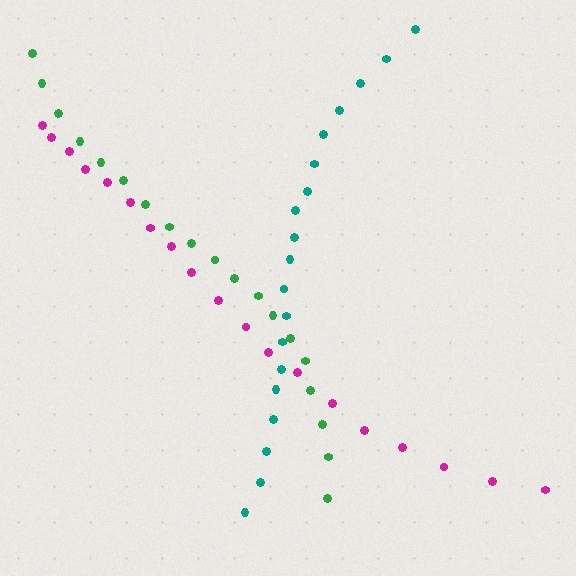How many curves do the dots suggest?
There are 3 distinct paths.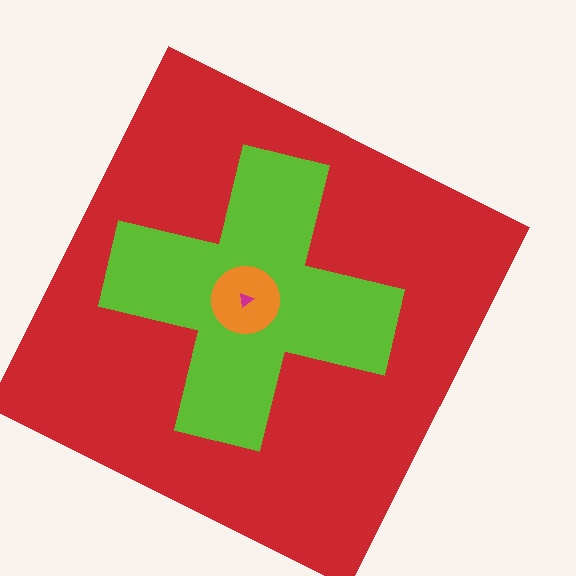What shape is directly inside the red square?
The lime cross.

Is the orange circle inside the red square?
Yes.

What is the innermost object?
The magenta triangle.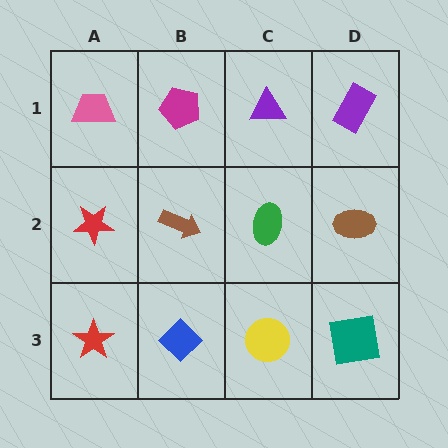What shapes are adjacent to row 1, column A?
A red star (row 2, column A), a magenta pentagon (row 1, column B).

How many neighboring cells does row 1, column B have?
3.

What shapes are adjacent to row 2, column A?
A pink trapezoid (row 1, column A), a red star (row 3, column A), a brown arrow (row 2, column B).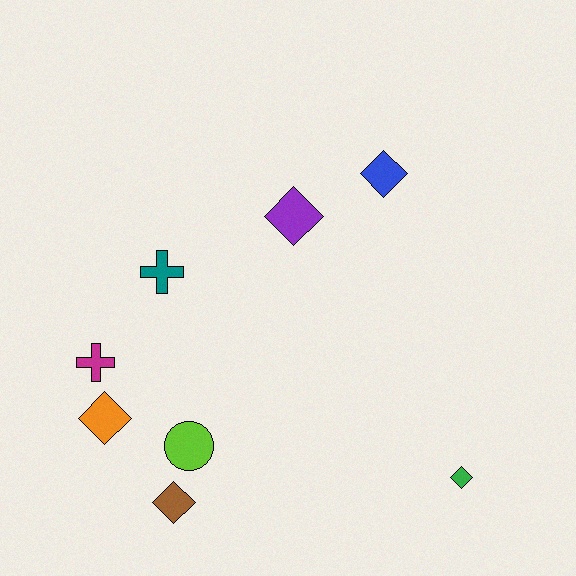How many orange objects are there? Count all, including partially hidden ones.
There is 1 orange object.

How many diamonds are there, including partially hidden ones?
There are 5 diamonds.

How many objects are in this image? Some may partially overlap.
There are 8 objects.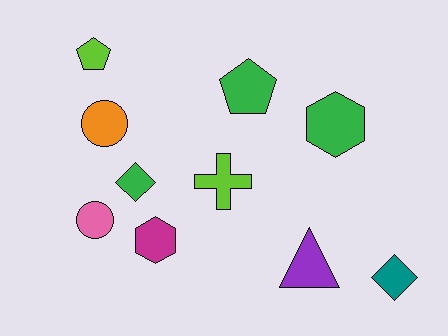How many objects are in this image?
There are 10 objects.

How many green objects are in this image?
There are 3 green objects.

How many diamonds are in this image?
There are 2 diamonds.